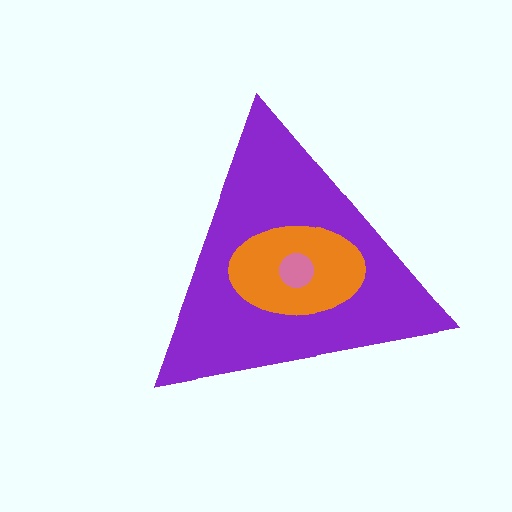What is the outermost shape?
The purple triangle.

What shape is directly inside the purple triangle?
The orange ellipse.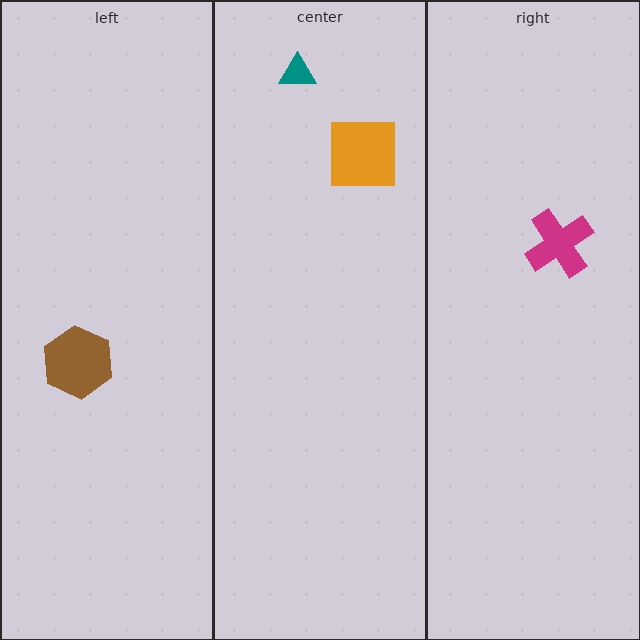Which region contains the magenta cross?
The right region.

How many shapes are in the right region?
1.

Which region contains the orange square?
The center region.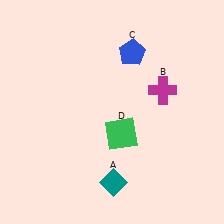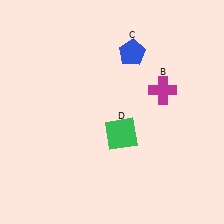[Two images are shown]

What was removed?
The teal diamond (A) was removed in Image 2.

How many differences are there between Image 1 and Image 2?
There is 1 difference between the two images.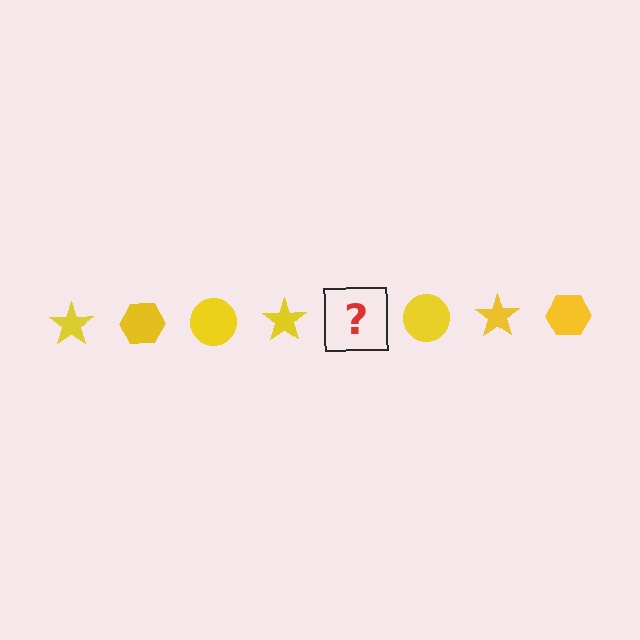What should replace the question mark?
The question mark should be replaced with a yellow hexagon.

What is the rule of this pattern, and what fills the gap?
The rule is that the pattern cycles through star, hexagon, circle shapes in yellow. The gap should be filled with a yellow hexagon.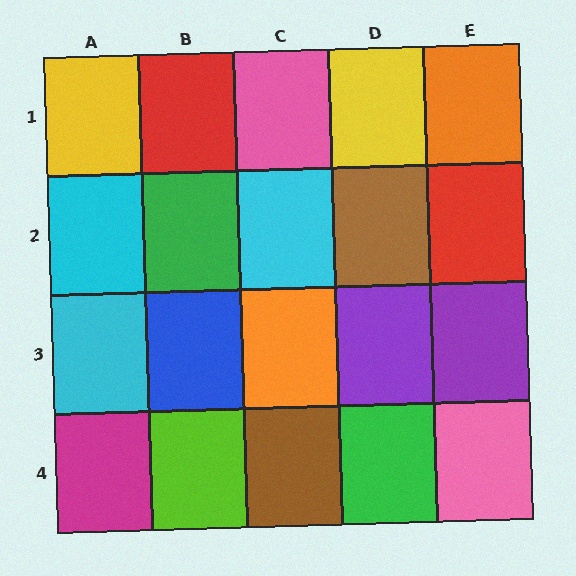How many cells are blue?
1 cell is blue.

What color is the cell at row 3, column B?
Blue.